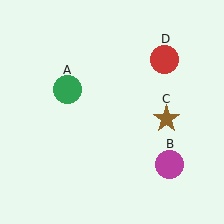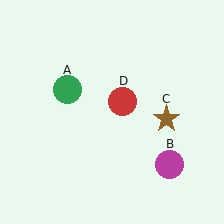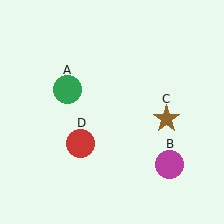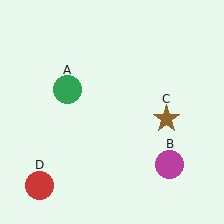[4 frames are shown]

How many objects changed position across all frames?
1 object changed position: red circle (object D).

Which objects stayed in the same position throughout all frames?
Green circle (object A) and magenta circle (object B) and brown star (object C) remained stationary.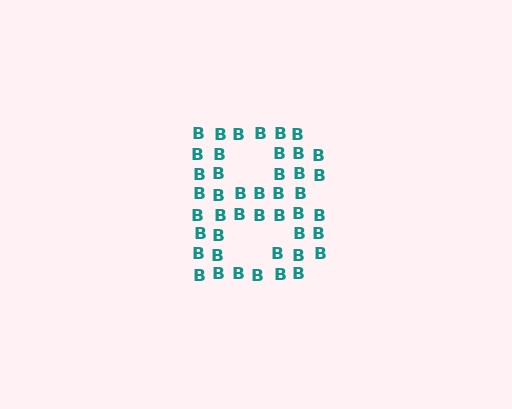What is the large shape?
The large shape is the letter B.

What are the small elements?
The small elements are letter B's.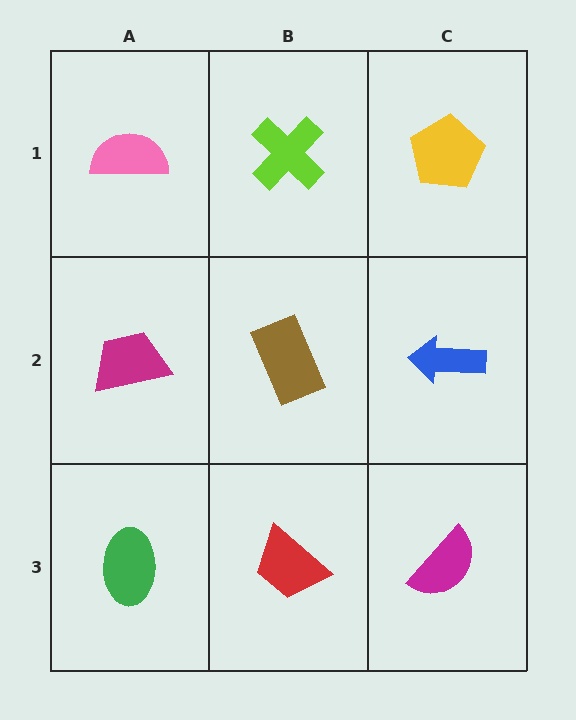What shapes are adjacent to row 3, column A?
A magenta trapezoid (row 2, column A), a red trapezoid (row 3, column B).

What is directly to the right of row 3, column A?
A red trapezoid.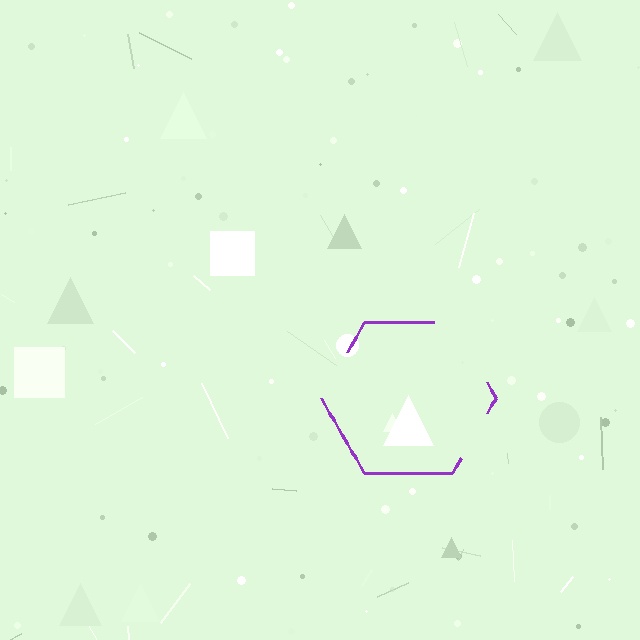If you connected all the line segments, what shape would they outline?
They would outline a hexagon.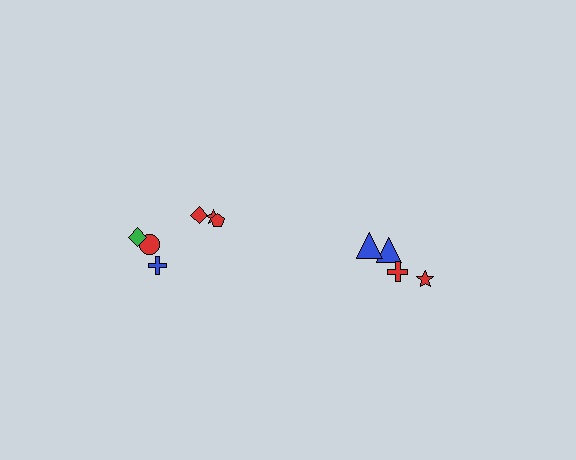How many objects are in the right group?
There are 4 objects.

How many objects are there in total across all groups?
There are 10 objects.